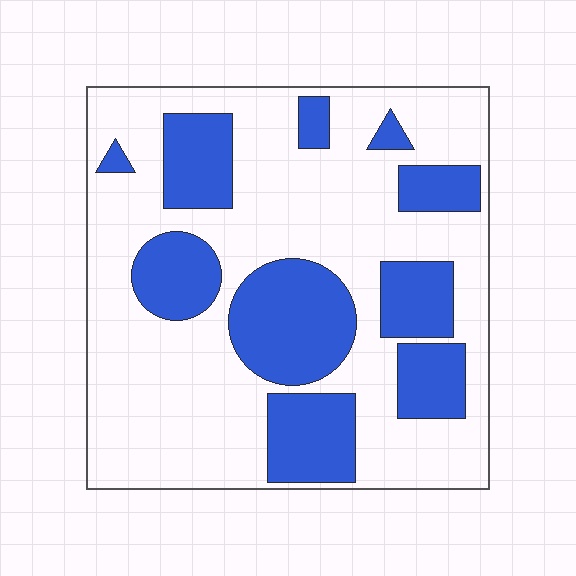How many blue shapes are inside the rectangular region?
10.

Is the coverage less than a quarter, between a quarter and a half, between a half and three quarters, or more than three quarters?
Between a quarter and a half.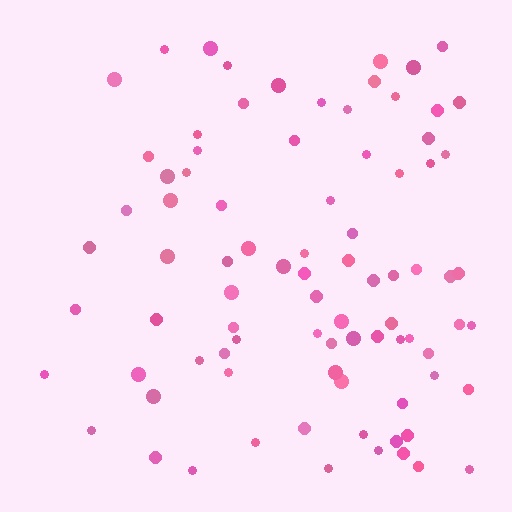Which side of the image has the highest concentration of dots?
The right.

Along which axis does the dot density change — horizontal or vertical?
Horizontal.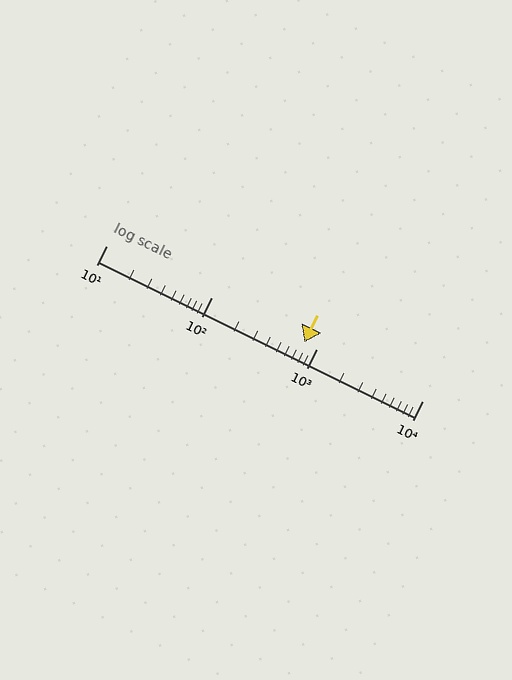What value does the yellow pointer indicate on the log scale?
The pointer indicates approximately 750.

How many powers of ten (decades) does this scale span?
The scale spans 3 decades, from 10 to 10000.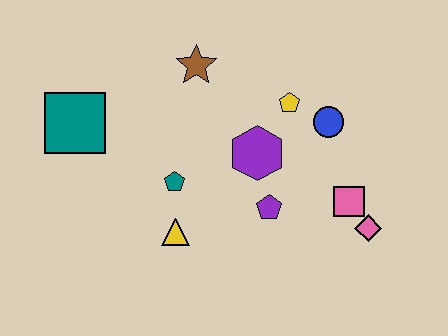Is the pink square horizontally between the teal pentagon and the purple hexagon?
No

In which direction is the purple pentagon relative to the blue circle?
The purple pentagon is below the blue circle.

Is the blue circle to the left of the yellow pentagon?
No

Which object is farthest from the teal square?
The pink diamond is farthest from the teal square.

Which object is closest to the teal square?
The teal pentagon is closest to the teal square.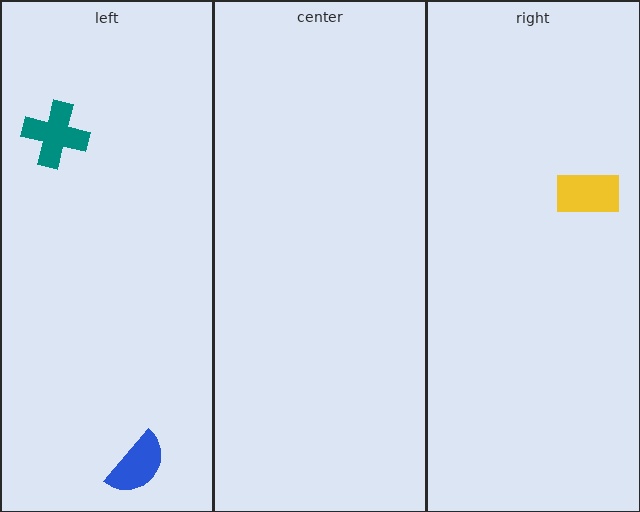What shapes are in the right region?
The yellow rectangle.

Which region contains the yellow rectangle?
The right region.